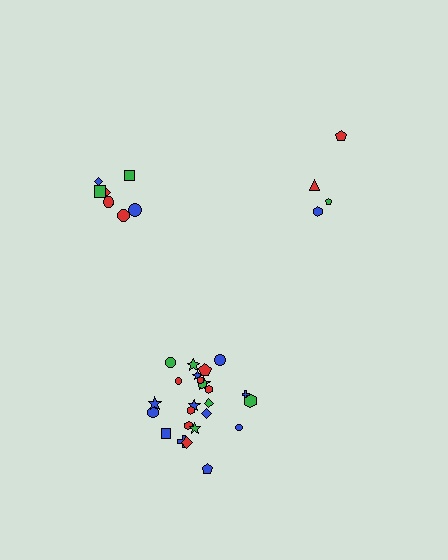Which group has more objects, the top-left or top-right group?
The top-left group.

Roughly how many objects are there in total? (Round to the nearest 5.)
Roughly 35 objects in total.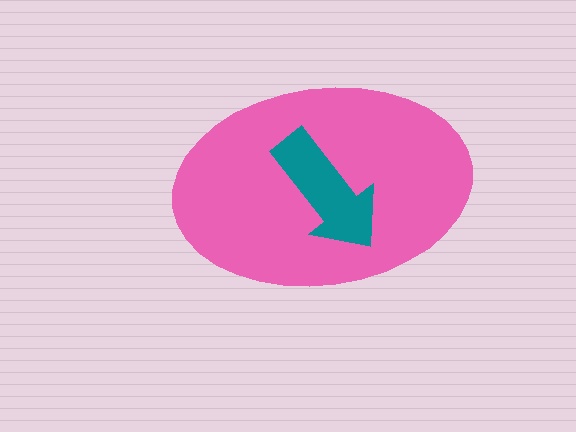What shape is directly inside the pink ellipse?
The teal arrow.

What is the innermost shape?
The teal arrow.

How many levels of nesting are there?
2.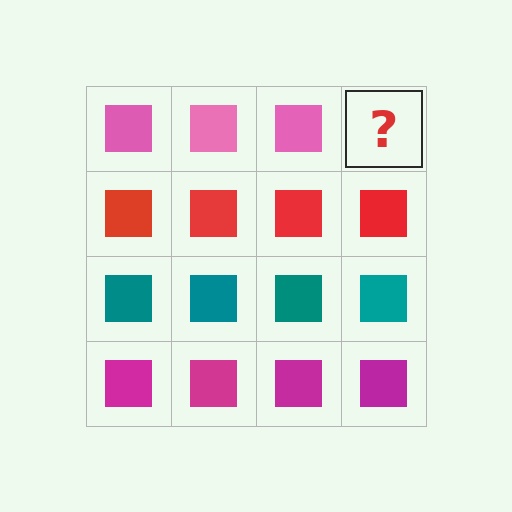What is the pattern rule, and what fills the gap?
The rule is that each row has a consistent color. The gap should be filled with a pink square.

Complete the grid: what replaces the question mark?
The question mark should be replaced with a pink square.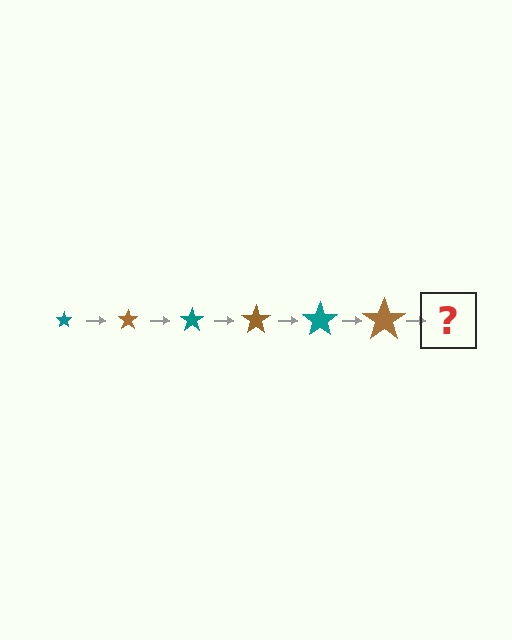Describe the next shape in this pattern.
It should be a teal star, larger than the previous one.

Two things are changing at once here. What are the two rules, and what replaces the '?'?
The two rules are that the star grows larger each step and the color cycles through teal and brown. The '?' should be a teal star, larger than the previous one.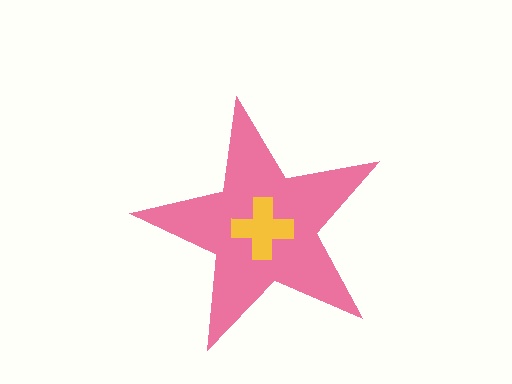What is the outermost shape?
The pink star.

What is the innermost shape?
The yellow cross.